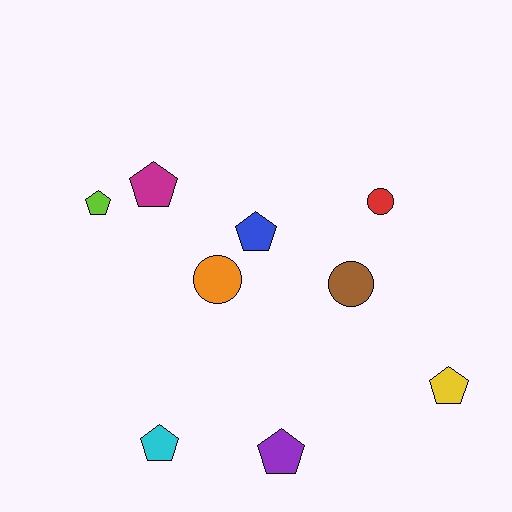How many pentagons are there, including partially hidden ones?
There are 6 pentagons.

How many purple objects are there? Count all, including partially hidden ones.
There is 1 purple object.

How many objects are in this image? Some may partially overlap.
There are 9 objects.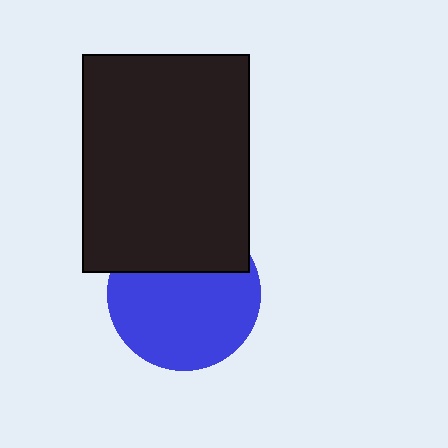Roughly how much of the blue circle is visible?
Most of it is visible (roughly 67%).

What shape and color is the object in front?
The object in front is a black rectangle.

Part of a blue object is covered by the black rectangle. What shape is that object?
It is a circle.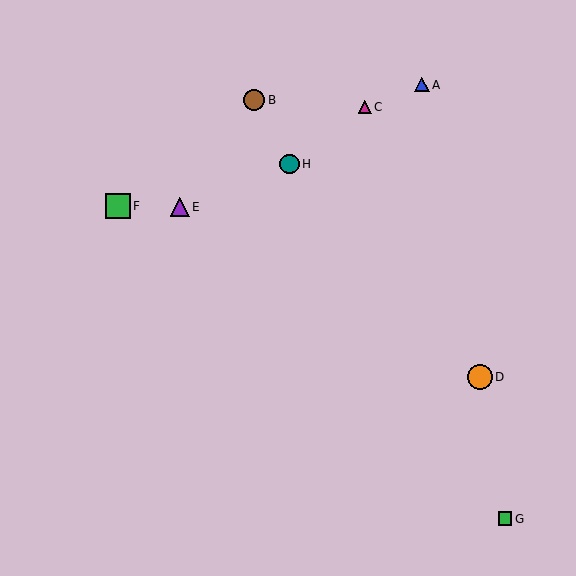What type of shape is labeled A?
Shape A is a blue triangle.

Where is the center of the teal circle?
The center of the teal circle is at (289, 164).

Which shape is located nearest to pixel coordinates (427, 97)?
The blue triangle (labeled A) at (422, 85) is nearest to that location.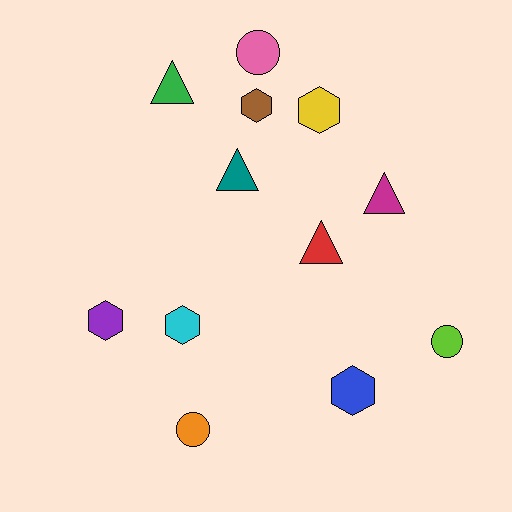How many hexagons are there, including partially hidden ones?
There are 5 hexagons.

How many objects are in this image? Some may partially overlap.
There are 12 objects.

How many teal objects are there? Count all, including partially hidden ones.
There is 1 teal object.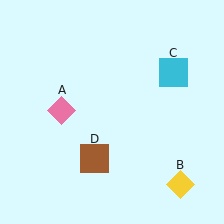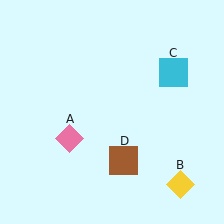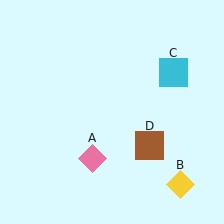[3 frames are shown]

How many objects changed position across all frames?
2 objects changed position: pink diamond (object A), brown square (object D).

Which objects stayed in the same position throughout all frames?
Yellow diamond (object B) and cyan square (object C) remained stationary.